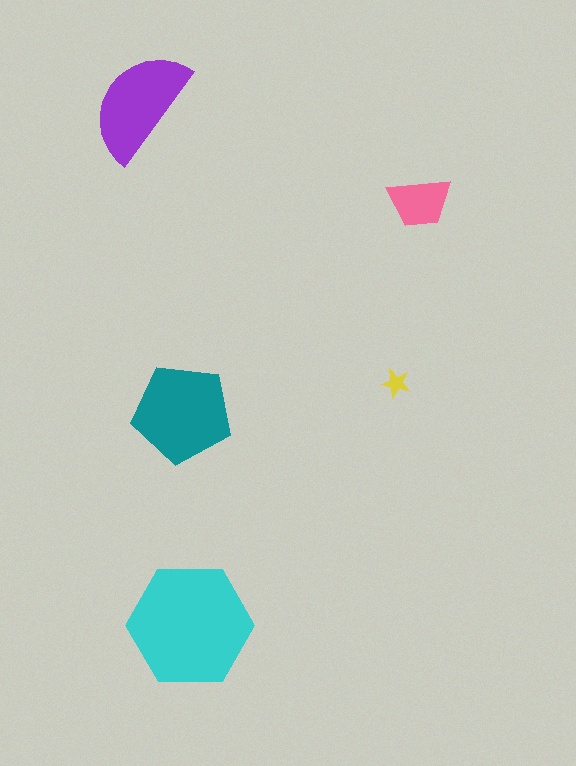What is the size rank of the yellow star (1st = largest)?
5th.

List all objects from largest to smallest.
The cyan hexagon, the teal pentagon, the purple semicircle, the pink trapezoid, the yellow star.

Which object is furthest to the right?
The pink trapezoid is rightmost.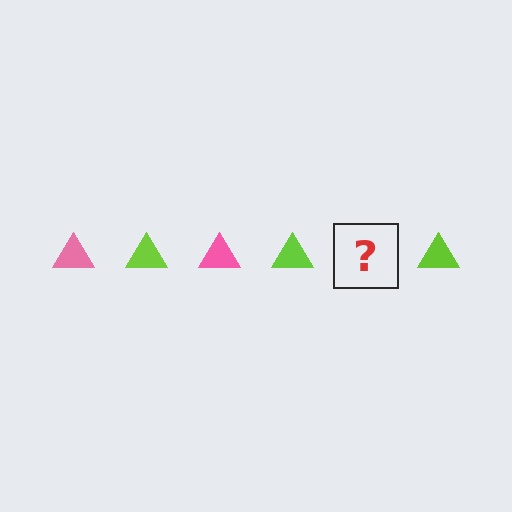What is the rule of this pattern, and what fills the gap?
The rule is that the pattern cycles through pink, lime triangles. The gap should be filled with a pink triangle.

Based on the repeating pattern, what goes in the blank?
The blank should be a pink triangle.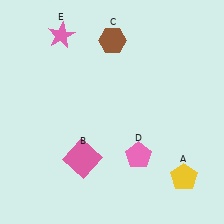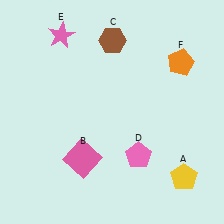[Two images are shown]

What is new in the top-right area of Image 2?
An orange pentagon (F) was added in the top-right area of Image 2.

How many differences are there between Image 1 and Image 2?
There is 1 difference between the two images.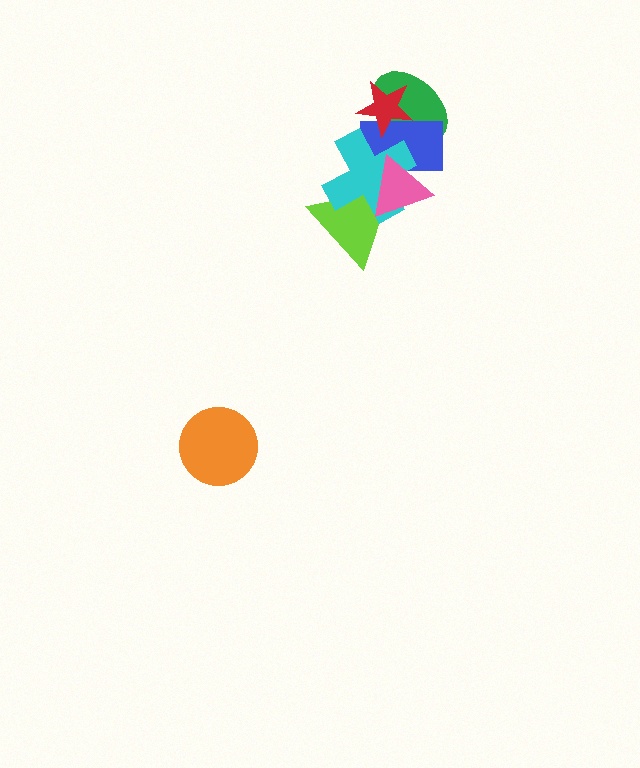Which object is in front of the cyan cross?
The pink triangle is in front of the cyan cross.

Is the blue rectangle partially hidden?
Yes, it is partially covered by another shape.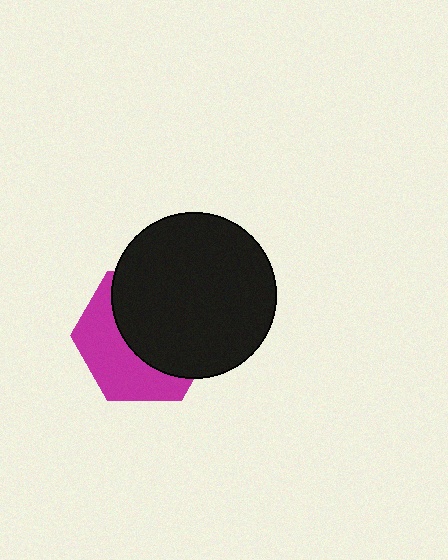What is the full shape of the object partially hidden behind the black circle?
The partially hidden object is a magenta hexagon.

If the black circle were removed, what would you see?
You would see the complete magenta hexagon.